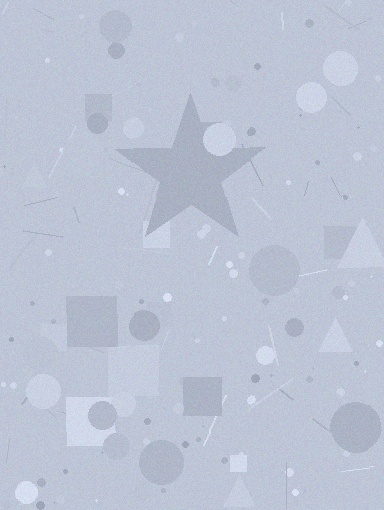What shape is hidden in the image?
A star is hidden in the image.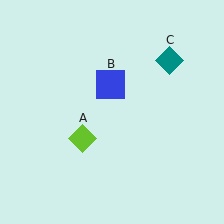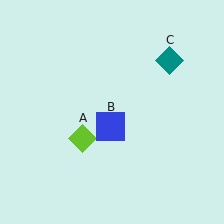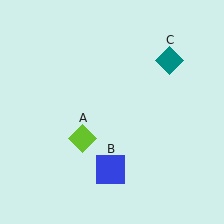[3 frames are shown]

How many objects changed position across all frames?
1 object changed position: blue square (object B).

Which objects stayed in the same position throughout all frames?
Lime diamond (object A) and teal diamond (object C) remained stationary.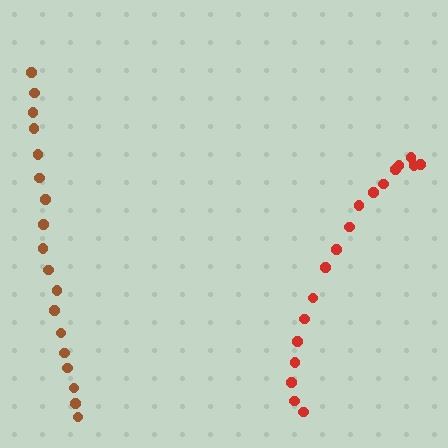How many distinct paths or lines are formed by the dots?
There are 2 distinct paths.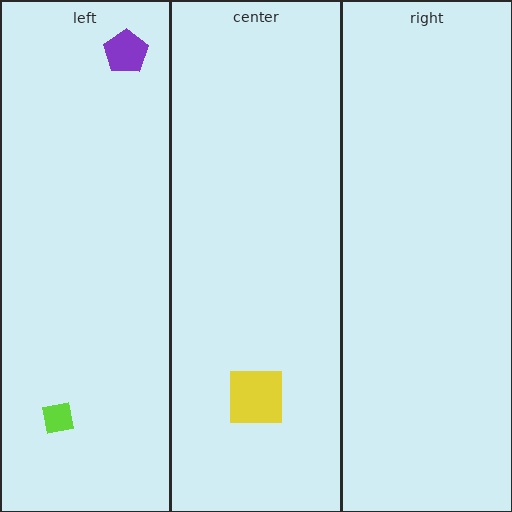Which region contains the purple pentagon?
The left region.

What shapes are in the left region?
The purple pentagon, the lime square.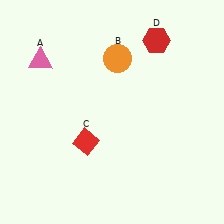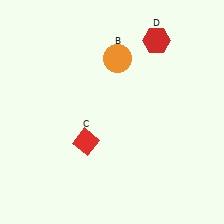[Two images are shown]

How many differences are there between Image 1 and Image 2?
There is 1 difference between the two images.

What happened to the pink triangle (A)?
The pink triangle (A) was removed in Image 2. It was in the top-left area of Image 1.